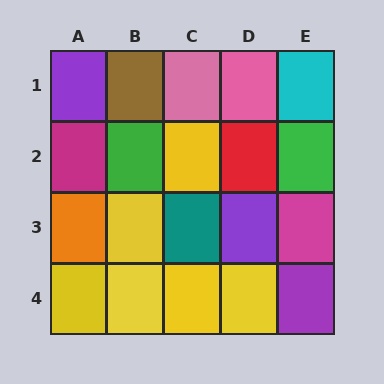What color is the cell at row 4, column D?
Yellow.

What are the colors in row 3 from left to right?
Orange, yellow, teal, purple, magenta.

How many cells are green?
2 cells are green.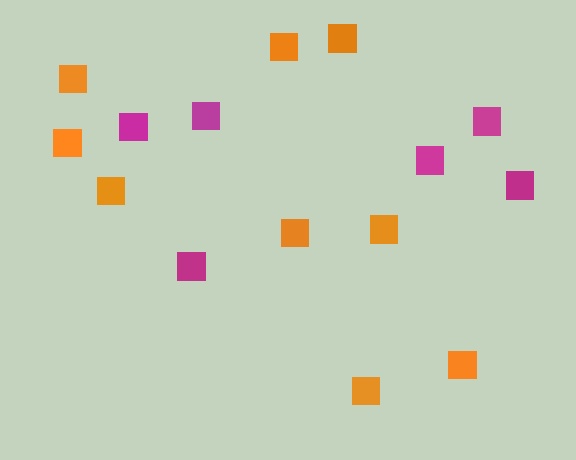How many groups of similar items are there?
There are 2 groups: one group of orange squares (9) and one group of magenta squares (6).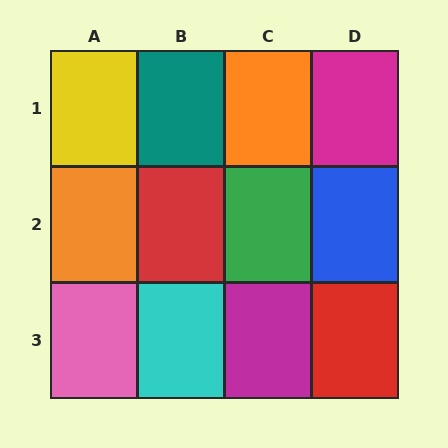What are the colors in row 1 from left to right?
Yellow, teal, orange, magenta.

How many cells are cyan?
1 cell is cyan.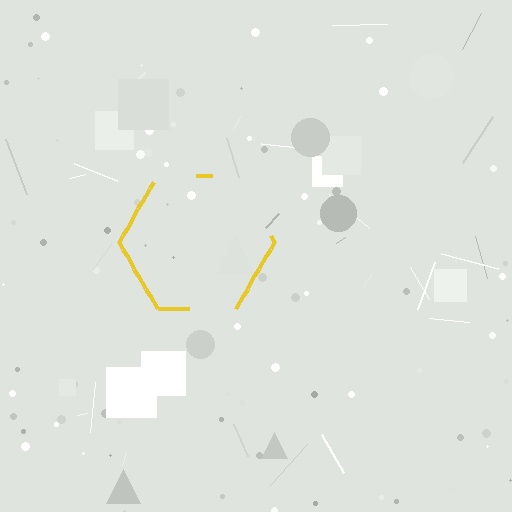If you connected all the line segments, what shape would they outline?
They would outline a hexagon.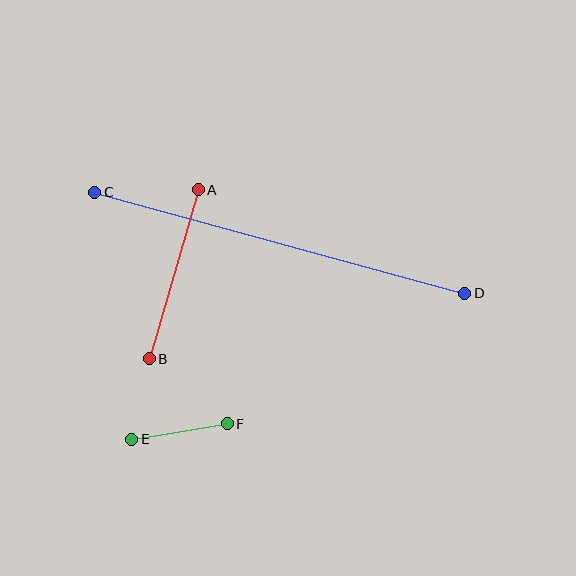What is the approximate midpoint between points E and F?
The midpoint is at approximately (179, 431) pixels.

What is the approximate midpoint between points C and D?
The midpoint is at approximately (280, 243) pixels.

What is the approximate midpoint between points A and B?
The midpoint is at approximately (174, 274) pixels.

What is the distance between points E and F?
The distance is approximately 96 pixels.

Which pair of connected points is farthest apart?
Points C and D are farthest apart.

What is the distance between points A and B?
The distance is approximately 176 pixels.